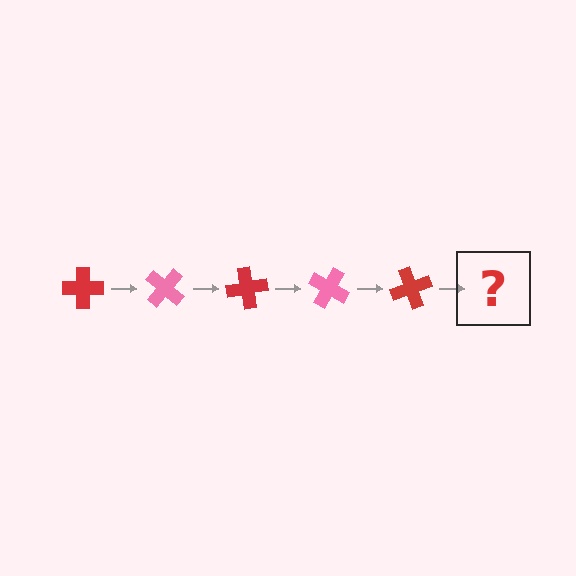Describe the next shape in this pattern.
It should be a pink cross, rotated 200 degrees from the start.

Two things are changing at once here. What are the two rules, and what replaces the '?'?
The two rules are that it rotates 40 degrees each step and the color cycles through red and pink. The '?' should be a pink cross, rotated 200 degrees from the start.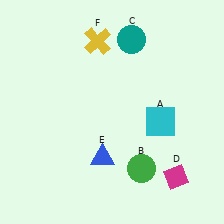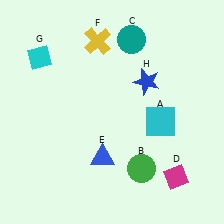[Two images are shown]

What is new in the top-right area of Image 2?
A blue star (H) was added in the top-right area of Image 2.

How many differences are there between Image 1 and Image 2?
There are 2 differences between the two images.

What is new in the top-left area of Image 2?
A cyan diamond (G) was added in the top-left area of Image 2.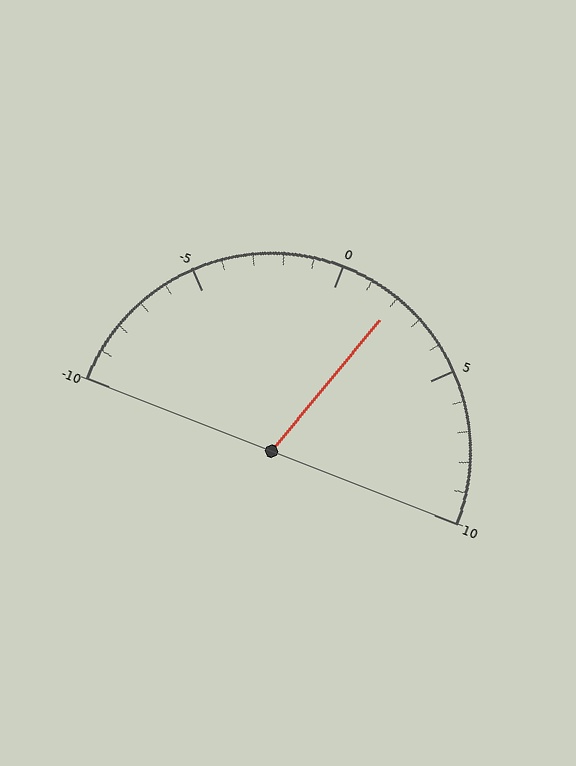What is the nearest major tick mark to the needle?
The nearest major tick mark is 0.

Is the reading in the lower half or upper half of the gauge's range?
The reading is in the upper half of the range (-10 to 10).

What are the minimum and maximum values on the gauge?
The gauge ranges from -10 to 10.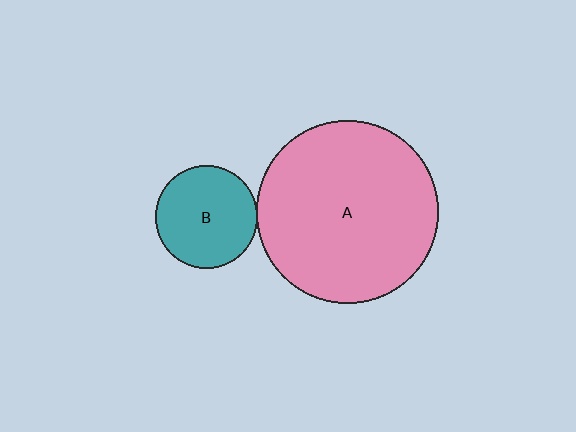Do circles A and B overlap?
Yes.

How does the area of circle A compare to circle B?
Approximately 3.2 times.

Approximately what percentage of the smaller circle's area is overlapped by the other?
Approximately 5%.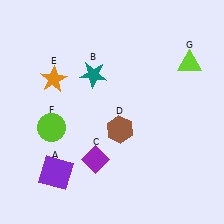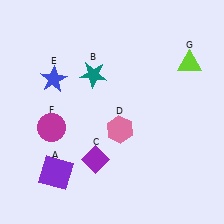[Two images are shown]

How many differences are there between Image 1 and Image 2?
There are 3 differences between the two images.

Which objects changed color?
D changed from brown to pink. E changed from orange to blue. F changed from lime to magenta.